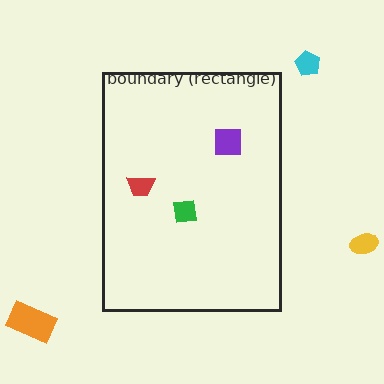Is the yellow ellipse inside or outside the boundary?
Outside.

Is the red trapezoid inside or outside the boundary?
Inside.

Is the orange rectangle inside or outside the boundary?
Outside.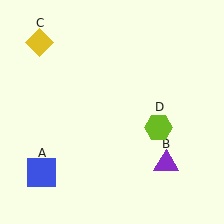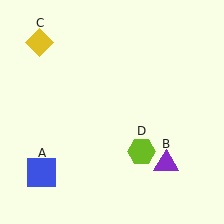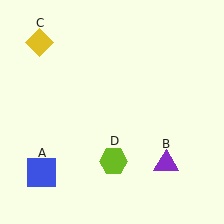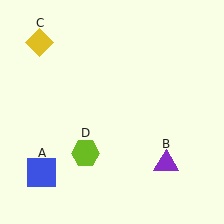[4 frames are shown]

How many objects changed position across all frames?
1 object changed position: lime hexagon (object D).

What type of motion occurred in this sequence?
The lime hexagon (object D) rotated clockwise around the center of the scene.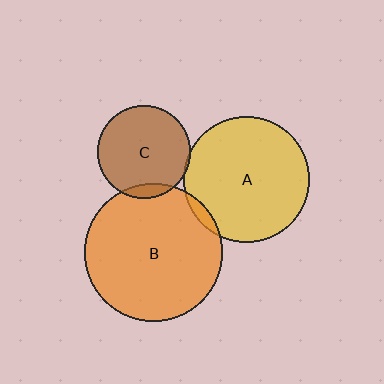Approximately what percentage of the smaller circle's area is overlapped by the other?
Approximately 5%.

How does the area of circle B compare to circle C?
Approximately 2.2 times.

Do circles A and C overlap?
Yes.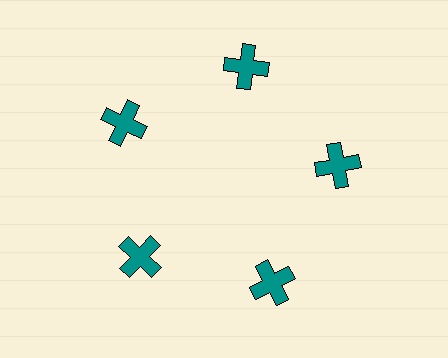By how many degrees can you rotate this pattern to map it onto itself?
The pattern maps onto itself every 72 degrees of rotation.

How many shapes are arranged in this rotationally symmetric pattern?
There are 5 shapes, arranged in 5 groups of 1.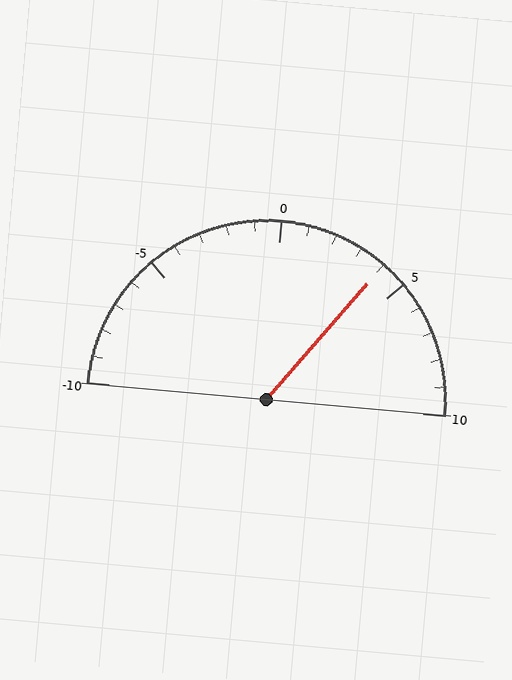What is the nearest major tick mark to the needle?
The nearest major tick mark is 5.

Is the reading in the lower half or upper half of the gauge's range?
The reading is in the upper half of the range (-10 to 10).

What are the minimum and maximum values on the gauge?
The gauge ranges from -10 to 10.